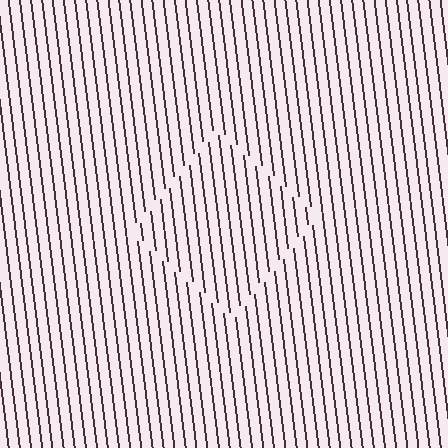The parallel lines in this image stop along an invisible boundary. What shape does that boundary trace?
An illusory square. The interior of the shape contains the same grating, shifted by half a period — the contour is defined by the phase discontinuity where line-ends from the inner and outer gratings abut.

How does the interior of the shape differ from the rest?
The interior of the shape contains the same grating, shifted by half a period — the contour is defined by the phase discontinuity where line-ends from the inner and outer gratings abut.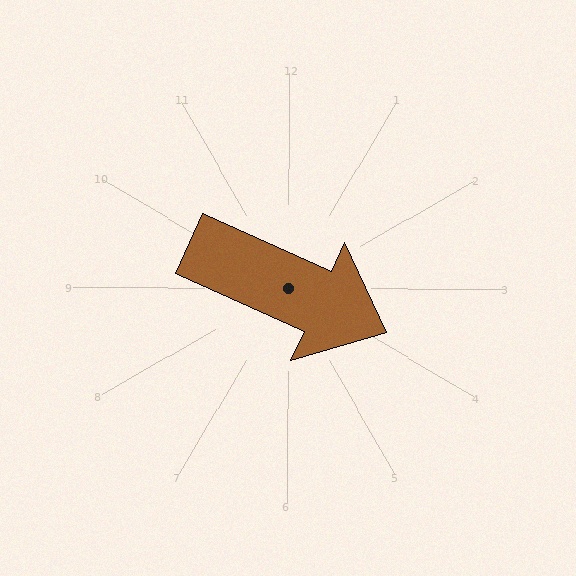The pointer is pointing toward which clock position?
Roughly 4 o'clock.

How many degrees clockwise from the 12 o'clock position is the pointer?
Approximately 114 degrees.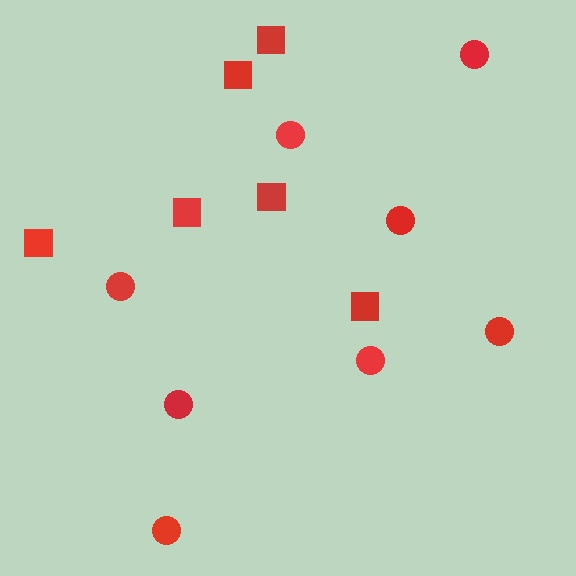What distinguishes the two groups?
There are 2 groups: one group of circles (8) and one group of squares (6).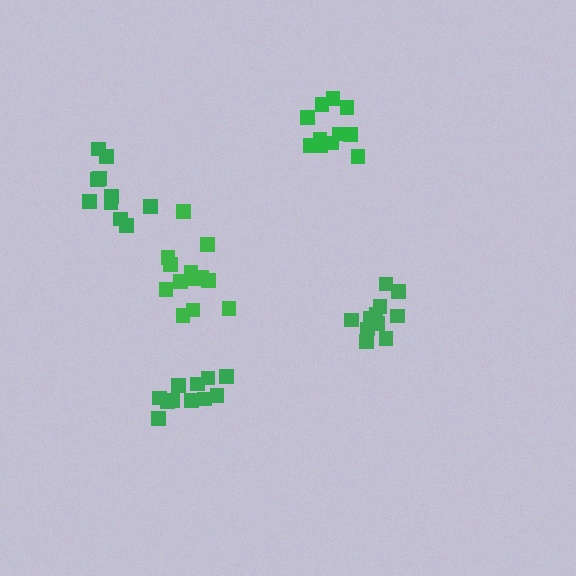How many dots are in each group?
Group 1: 11 dots, Group 2: 11 dots, Group 3: 11 dots, Group 4: 10 dots, Group 5: 13 dots (56 total).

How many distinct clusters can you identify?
There are 5 distinct clusters.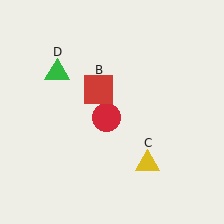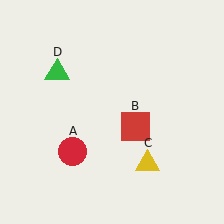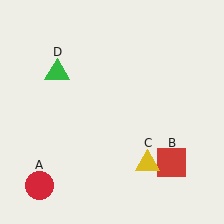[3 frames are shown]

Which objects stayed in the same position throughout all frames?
Yellow triangle (object C) and green triangle (object D) remained stationary.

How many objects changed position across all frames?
2 objects changed position: red circle (object A), red square (object B).